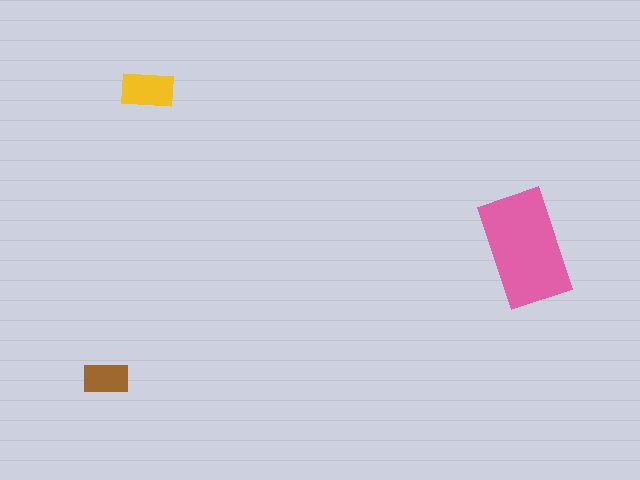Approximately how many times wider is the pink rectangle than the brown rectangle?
About 2.5 times wider.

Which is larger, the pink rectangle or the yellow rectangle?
The pink one.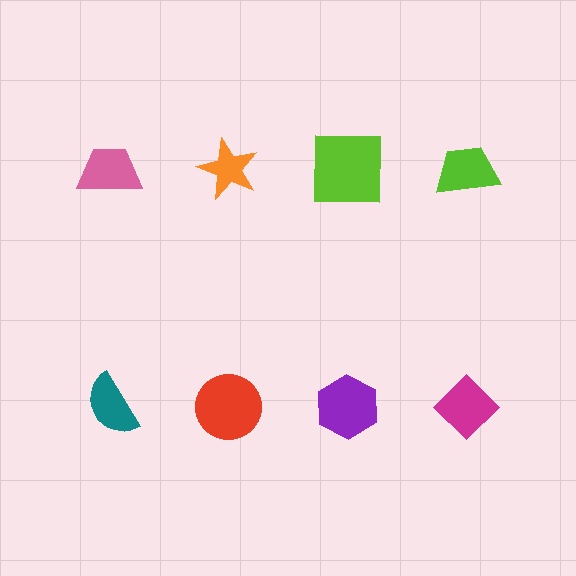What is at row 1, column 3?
A lime square.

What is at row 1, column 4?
A lime trapezoid.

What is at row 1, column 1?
A pink trapezoid.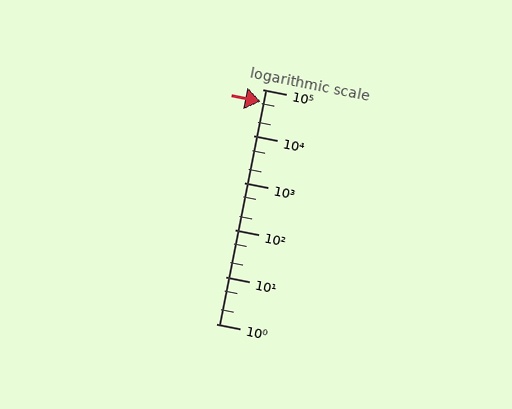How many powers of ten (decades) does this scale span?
The scale spans 5 decades, from 1 to 100000.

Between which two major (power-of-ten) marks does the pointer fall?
The pointer is between 10000 and 100000.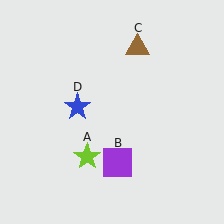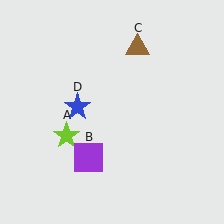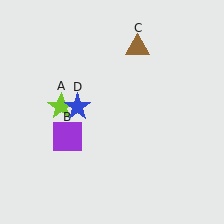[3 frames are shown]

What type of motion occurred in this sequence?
The lime star (object A), purple square (object B) rotated clockwise around the center of the scene.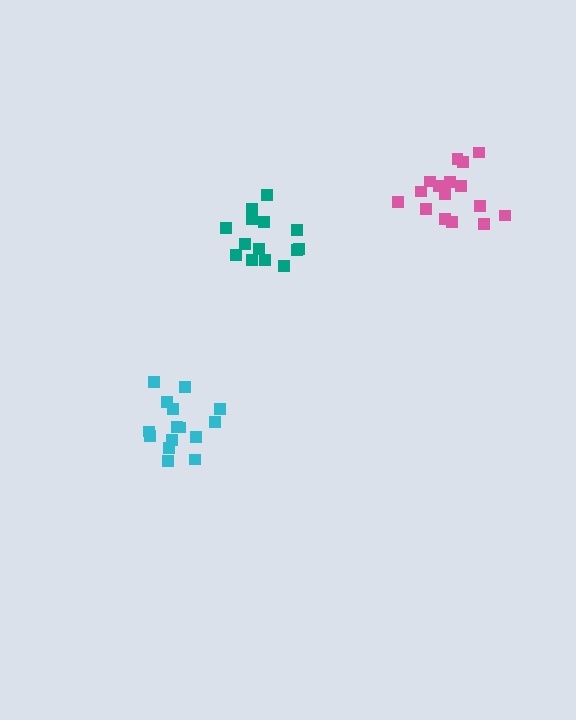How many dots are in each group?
Group 1: 15 dots, Group 2: 16 dots, Group 3: 14 dots (45 total).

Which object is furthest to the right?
The pink cluster is rightmost.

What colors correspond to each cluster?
The clusters are colored: cyan, pink, teal.